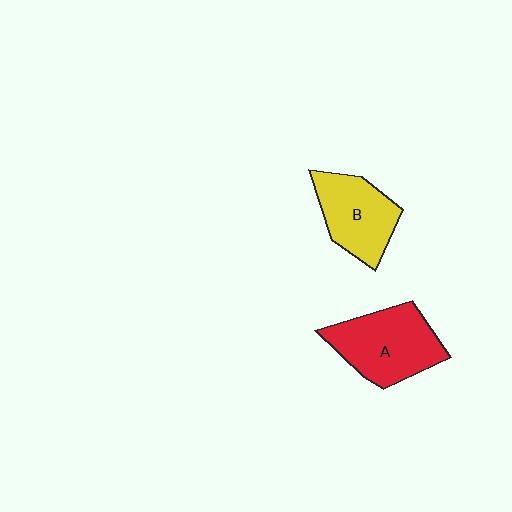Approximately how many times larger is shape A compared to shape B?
Approximately 1.2 times.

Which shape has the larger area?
Shape A (red).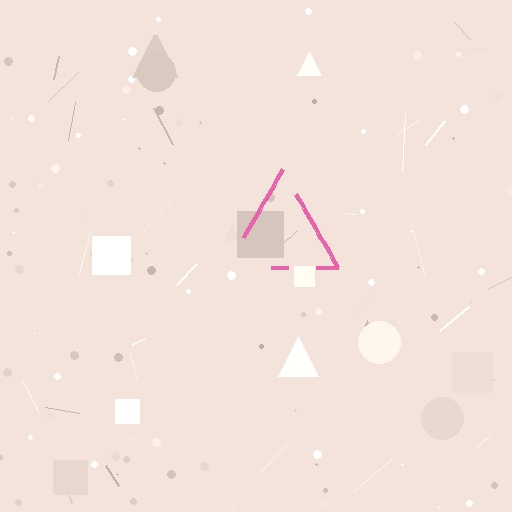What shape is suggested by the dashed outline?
The dashed outline suggests a triangle.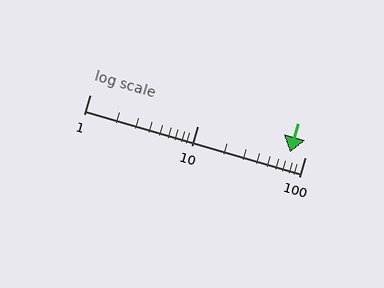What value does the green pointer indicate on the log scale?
The pointer indicates approximately 72.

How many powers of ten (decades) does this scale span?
The scale spans 2 decades, from 1 to 100.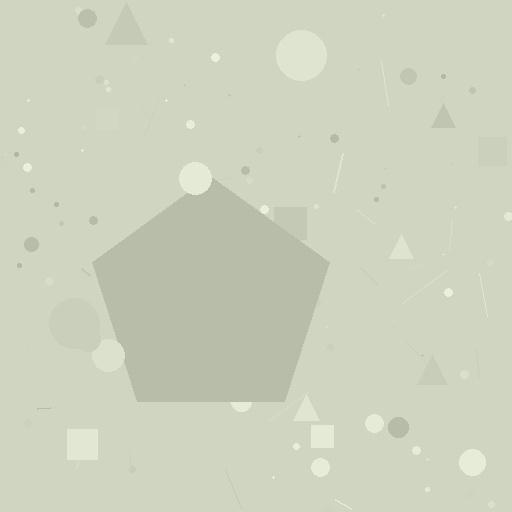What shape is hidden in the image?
A pentagon is hidden in the image.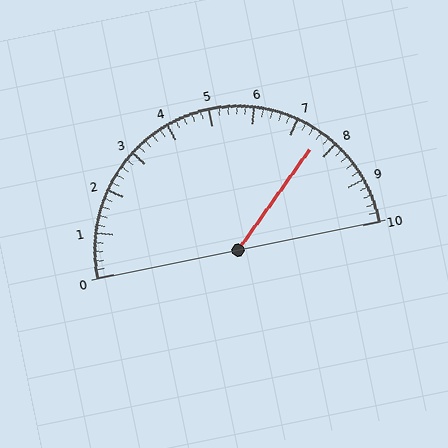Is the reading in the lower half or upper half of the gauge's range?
The reading is in the upper half of the range (0 to 10).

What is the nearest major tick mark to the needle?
The nearest major tick mark is 8.